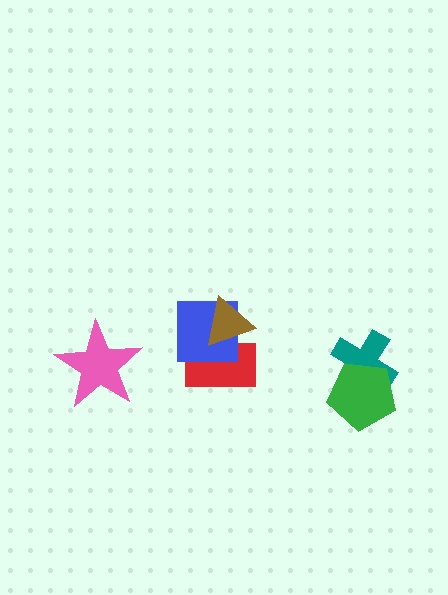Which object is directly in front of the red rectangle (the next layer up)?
The blue square is directly in front of the red rectangle.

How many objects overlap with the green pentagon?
1 object overlaps with the green pentagon.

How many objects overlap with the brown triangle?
2 objects overlap with the brown triangle.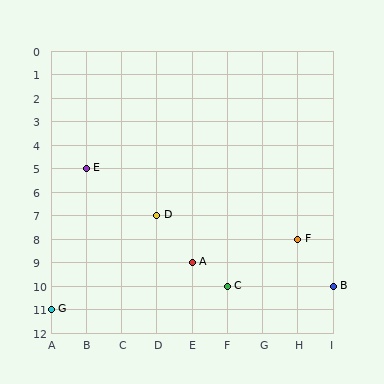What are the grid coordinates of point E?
Point E is at grid coordinates (B, 5).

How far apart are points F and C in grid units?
Points F and C are 2 columns and 2 rows apart (about 2.8 grid units diagonally).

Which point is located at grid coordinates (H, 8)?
Point F is at (H, 8).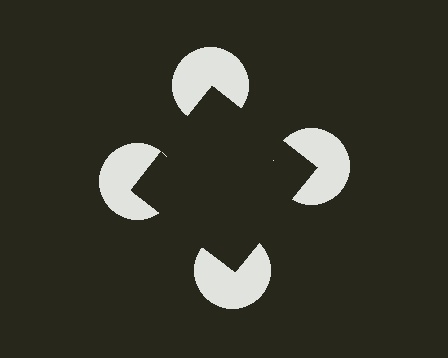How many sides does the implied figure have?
4 sides.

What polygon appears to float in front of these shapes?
An illusory square — its edges are inferred from the aligned wedge cuts in the pac-man discs, not physically drawn.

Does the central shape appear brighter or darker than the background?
It typically appears slightly darker than the background, even though no actual brightness change is drawn.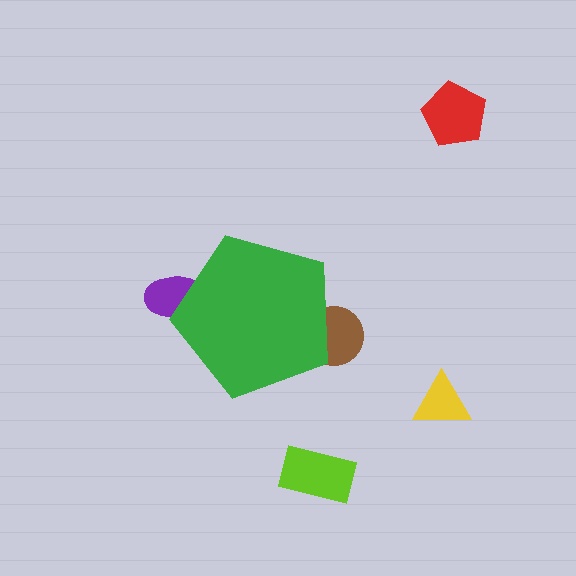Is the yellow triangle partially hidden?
No, the yellow triangle is fully visible.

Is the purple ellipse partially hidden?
Yes, the purple ellipse is partially hidden behind the green pentagon.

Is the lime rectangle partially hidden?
No, the lime rectangle is fully visible.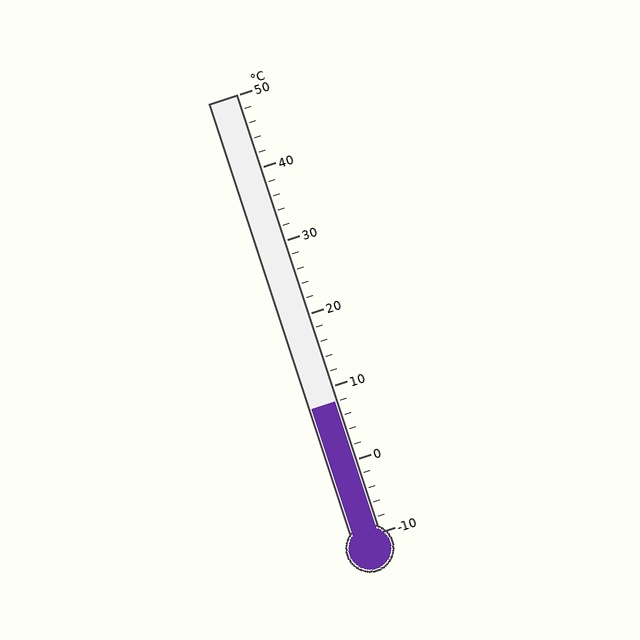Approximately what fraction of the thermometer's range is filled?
The thermometer is filled to approximately 30% of its range.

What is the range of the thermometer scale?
The thermometer scale ranges from -10°C to 50°C.